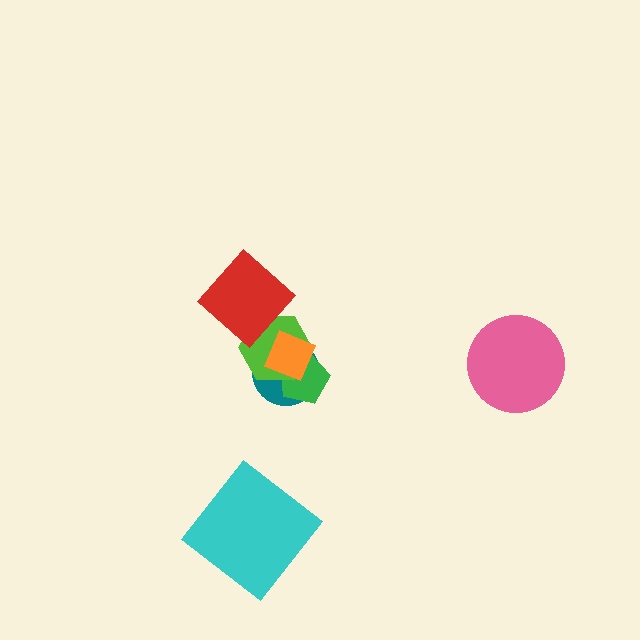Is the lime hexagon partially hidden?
Yes, it is partially covered by another shape.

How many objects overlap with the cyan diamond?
0 objects overlap with the cyan diamond.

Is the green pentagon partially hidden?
Yes, it is partially covered by another shape.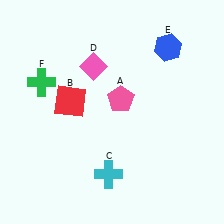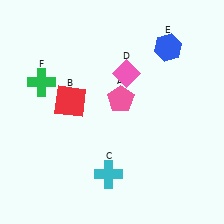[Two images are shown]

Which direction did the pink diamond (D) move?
The pink diamond (D) moved right.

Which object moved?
The pink diamond (D) moved right.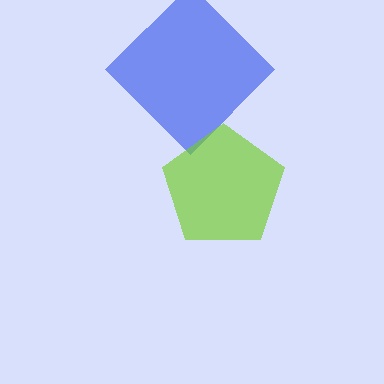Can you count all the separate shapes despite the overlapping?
Yes, there are 2 separate shapes.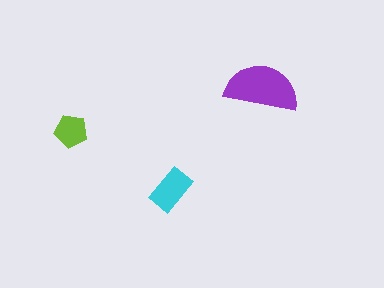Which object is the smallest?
The lime pentagon.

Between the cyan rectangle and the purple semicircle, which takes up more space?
The purple semicircle.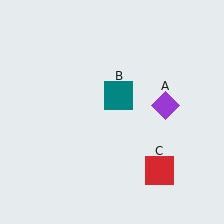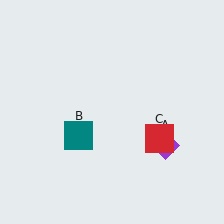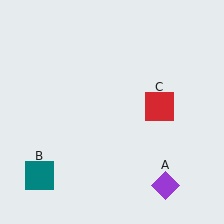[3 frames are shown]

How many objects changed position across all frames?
3 objects changed position: purple diamond (object A), teal square (object B), red square (object C).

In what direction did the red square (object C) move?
The red square (object C) moved up.